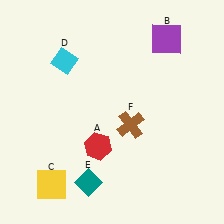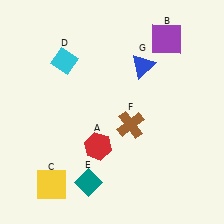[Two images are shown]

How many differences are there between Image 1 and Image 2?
There is 1 difference between the two images.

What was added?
A blue triangle (G) was added in Image 2.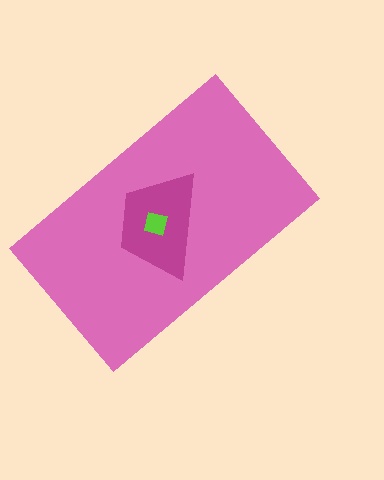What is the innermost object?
The lime square.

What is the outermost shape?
The pink rectangle.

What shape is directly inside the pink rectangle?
The magenta trapezoid.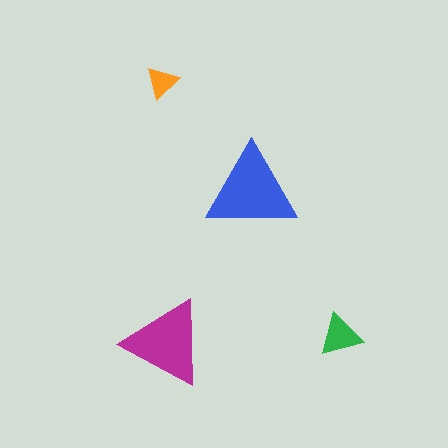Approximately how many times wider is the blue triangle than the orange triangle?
About 3 times wider.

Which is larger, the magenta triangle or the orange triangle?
The magenta one.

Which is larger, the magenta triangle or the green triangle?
The magenta one.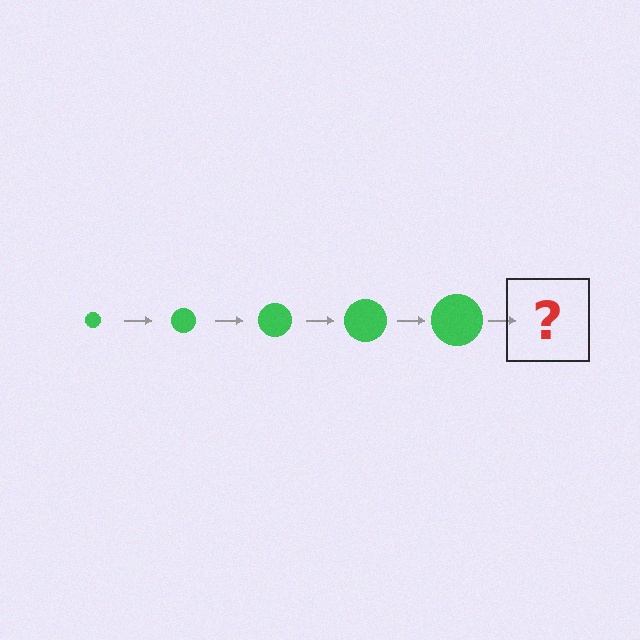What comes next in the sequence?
The next element should be a green circle, larger than the previous one.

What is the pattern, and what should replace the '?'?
The pattern is that the circle gets progressively larger each step. The '?' should be a green circle, larger than the previous one.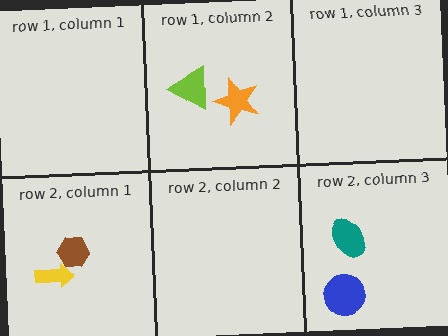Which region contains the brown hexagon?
The row 2, column 1 region.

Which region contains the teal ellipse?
The row 2, column 3 region.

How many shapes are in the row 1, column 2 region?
2.